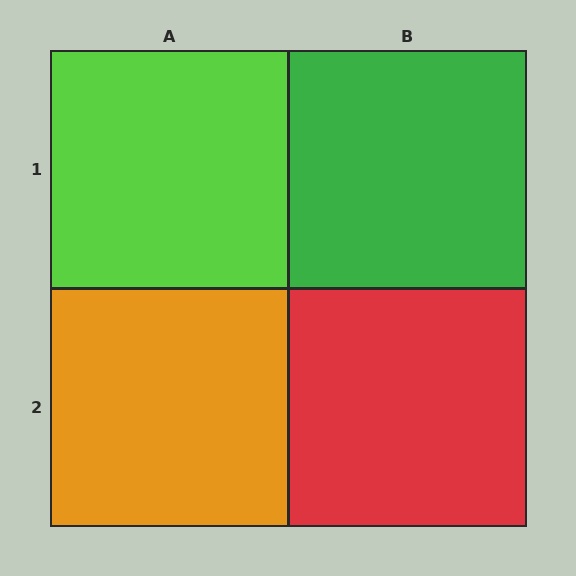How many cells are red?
1 cell is red.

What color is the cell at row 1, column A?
Lime.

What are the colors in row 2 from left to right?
Orange, red.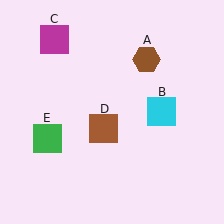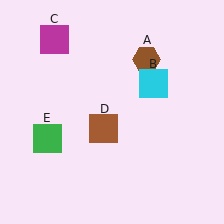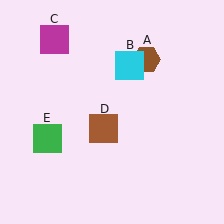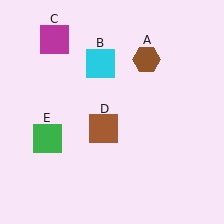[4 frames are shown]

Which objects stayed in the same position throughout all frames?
Brown hexagon (object A) and magenta square (object C) and brown square (object D) and green square (object E) remained stationary.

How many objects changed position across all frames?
1 object changed position: cyan square (object B).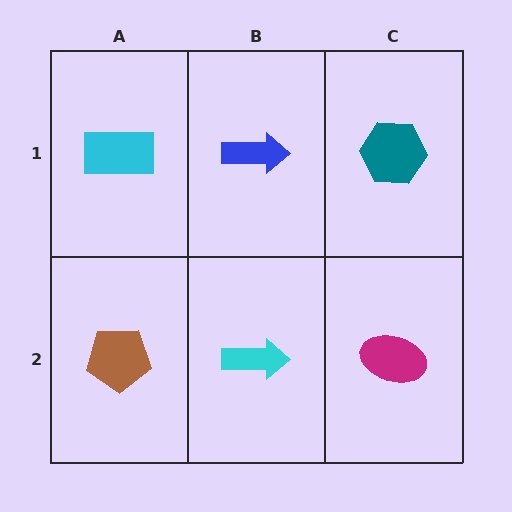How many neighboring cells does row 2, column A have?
2.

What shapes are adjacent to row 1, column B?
A cyan arrow (row 2, column B), a cyan rectangle (row 1, column A), a teal hexagon (row 1, column C).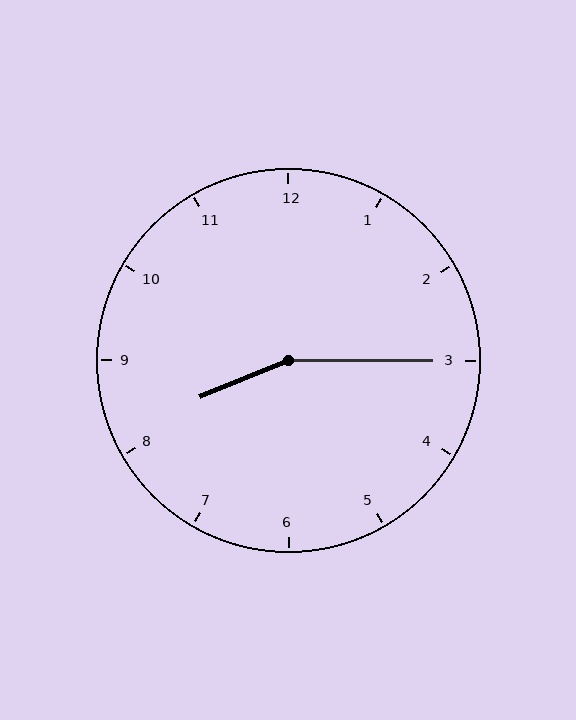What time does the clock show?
8:15.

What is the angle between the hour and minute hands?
Approximately 158 degrees.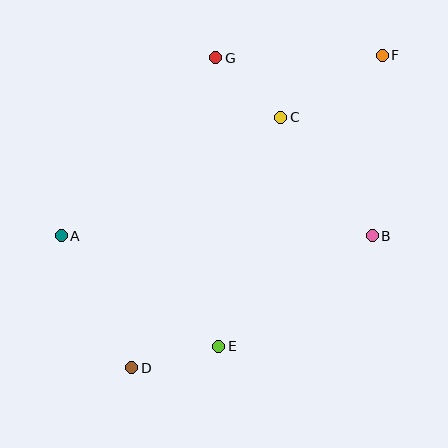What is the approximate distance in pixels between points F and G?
The distance between F and G is approximately 166 pixels.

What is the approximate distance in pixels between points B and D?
The distance between B and D is approximately 274 pixels.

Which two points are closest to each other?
Points C and G are closest to each other.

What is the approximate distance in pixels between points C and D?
The distance between C and D is approximately 291 pixels.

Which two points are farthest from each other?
Points D and F are farthest from each other.